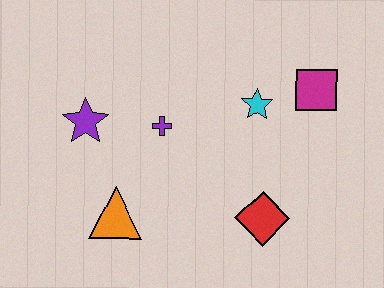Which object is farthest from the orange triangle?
The magenta square is farthest from the orange triangle.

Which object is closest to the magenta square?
The cyan star is closest to the magenta square.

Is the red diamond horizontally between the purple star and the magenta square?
Yes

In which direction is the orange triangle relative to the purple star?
The orange triangle is below the purple star.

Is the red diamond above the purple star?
No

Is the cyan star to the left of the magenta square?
Yes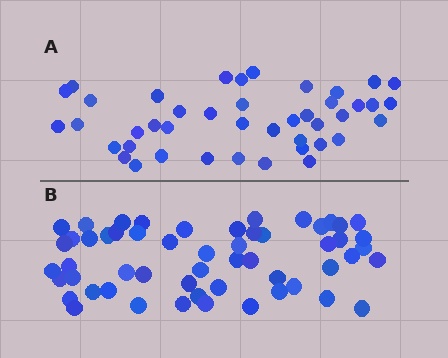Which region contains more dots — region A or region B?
Region B (the bottom region) has more dots.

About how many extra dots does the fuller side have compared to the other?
Region B has roughly 12 or so more dots than region A.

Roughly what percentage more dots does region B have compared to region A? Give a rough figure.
About 30% more.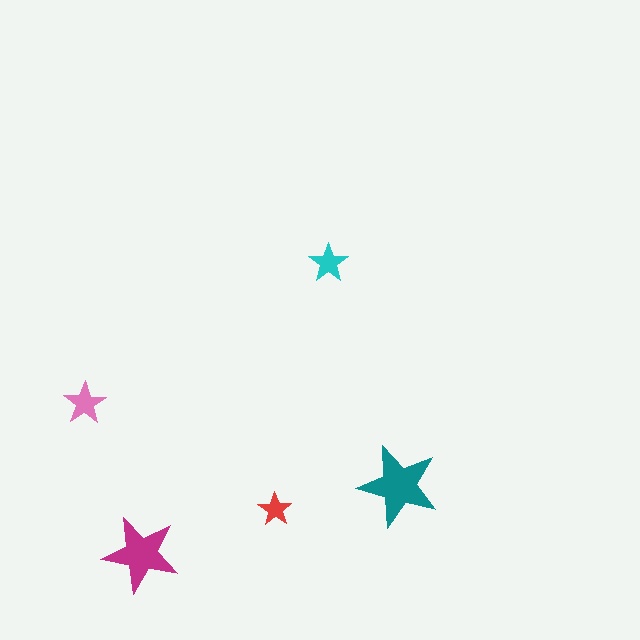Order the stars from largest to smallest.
the teal one, the magenta one, the pink one, the cyan one, the red one.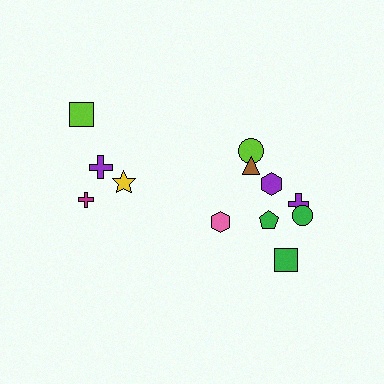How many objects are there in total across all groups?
There are 12 objects.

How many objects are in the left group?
There are 4 objects.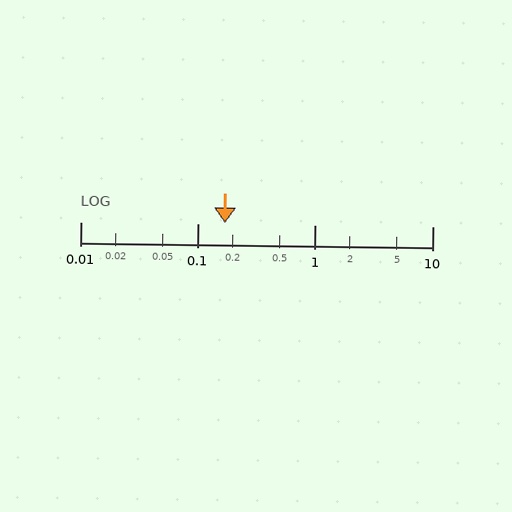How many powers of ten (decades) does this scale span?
The scale spans 3 decades, from 0.01 to 10.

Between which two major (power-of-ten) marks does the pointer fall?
The pointer is between 0.1 and 1.